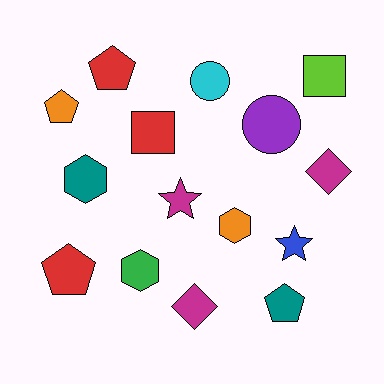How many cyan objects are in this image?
There is 1 cyan object.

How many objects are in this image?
There are 15 objects.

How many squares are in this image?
There are 2 squares.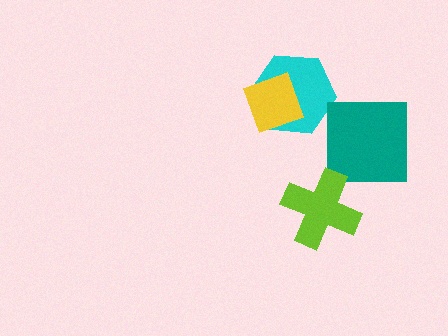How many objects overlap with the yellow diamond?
1 object overlaps with the yellow diamond.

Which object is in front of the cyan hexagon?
The yellow diamond is in front of the cyan hexagon.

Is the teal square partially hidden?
No, no other shape covers it.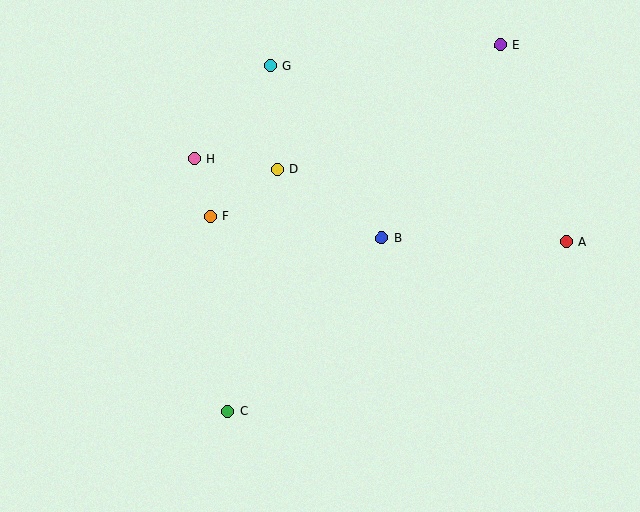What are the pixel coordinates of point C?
Point C is at (228, 411).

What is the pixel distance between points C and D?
The distance between C and D is 247 pixels.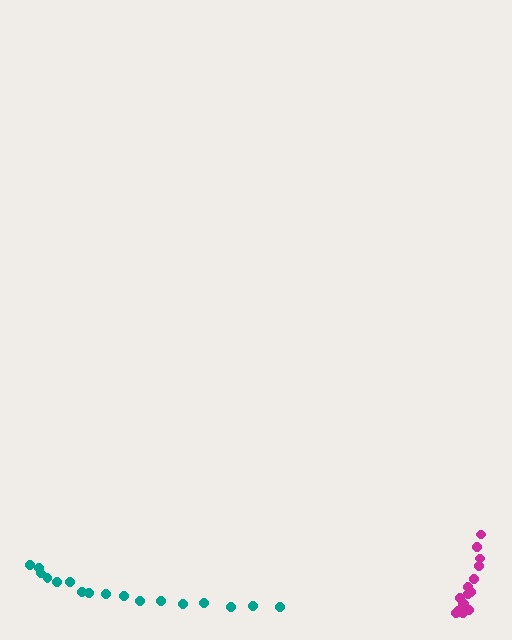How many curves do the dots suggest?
There are 2 distinct paths.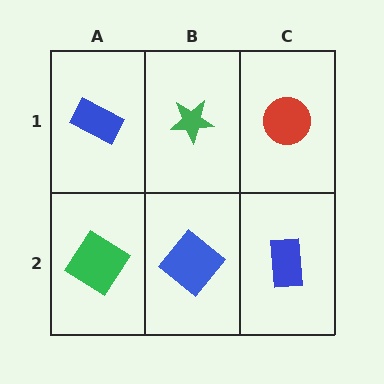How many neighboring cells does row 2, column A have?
2.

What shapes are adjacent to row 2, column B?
A green star (row 1, column B), a green diamond (row 2, column A), a blue rectangle (row 2, column C).